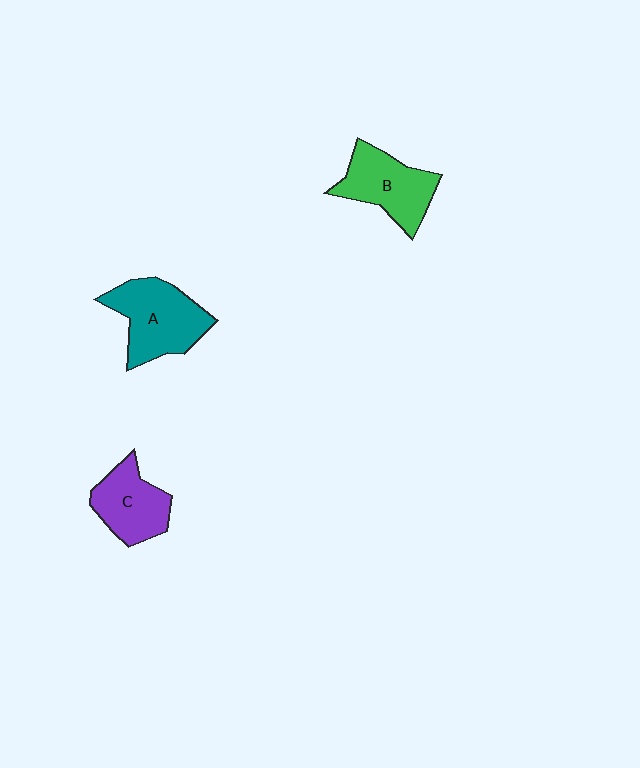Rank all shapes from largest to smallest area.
From largest to smallest: A (teal), B (green), C (purple).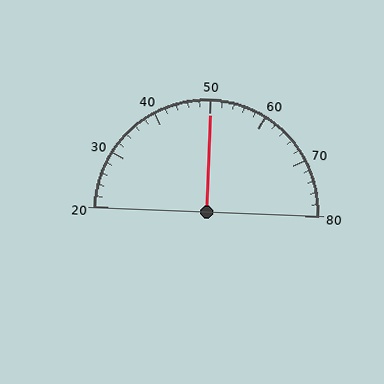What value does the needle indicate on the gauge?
The needle indicates approximately 50.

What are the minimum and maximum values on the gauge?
The gauge ranges from 20 to 80.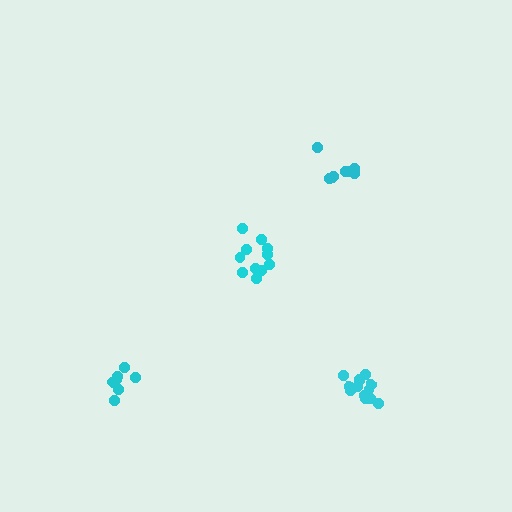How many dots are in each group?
Group 1: 11 dots, Group 2: 12 dots, Group 3: 8 dots, Group 4: 7 dots (38 total).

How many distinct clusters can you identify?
There are 4 distinct clusters.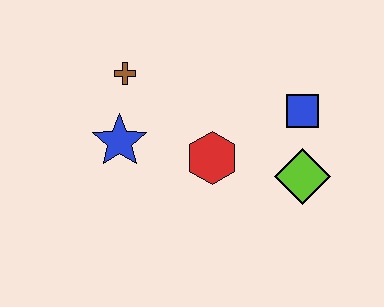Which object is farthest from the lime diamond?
The brown cross is farthest from the lime diamond.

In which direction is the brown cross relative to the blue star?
The brown cross is above the blue star.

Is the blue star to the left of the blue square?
Yes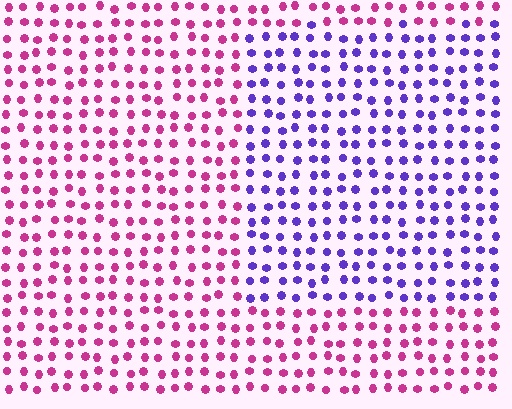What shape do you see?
I see a rectangle.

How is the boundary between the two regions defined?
The boundary is defined purely by a slight shift in hue (about 65 degrees). Spacing, size, and orientation are identical on both sides.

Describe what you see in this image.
The image is filled with small magenta elements in a uniform arrangement. A rectangle-shaped region is visible where the elements are tinted to a slightly different hue, forming a subtle color boundary.